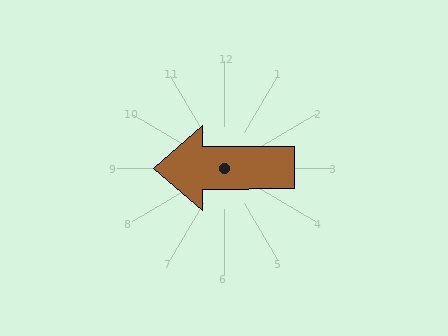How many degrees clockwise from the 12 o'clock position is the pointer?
Approximately 270 degrees.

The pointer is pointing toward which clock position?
Roughly 9 o'clock.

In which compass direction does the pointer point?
West.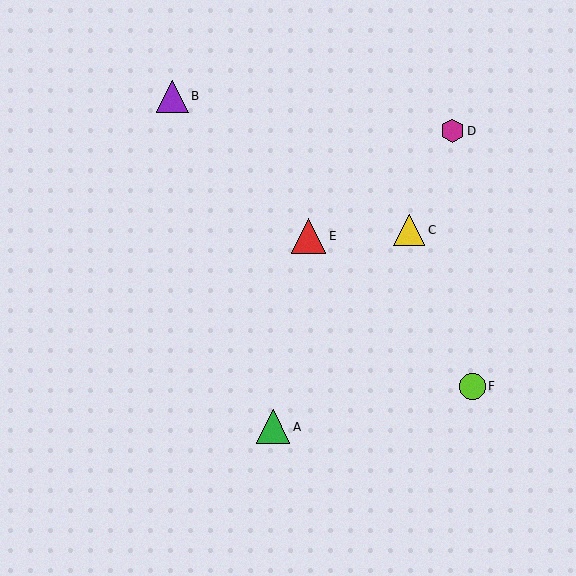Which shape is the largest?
The red triangle (labeled E) is the largest.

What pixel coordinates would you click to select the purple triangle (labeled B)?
Click at (172, 96) to select the purple triangle B.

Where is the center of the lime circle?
The center of the lime circle is at (472, 386).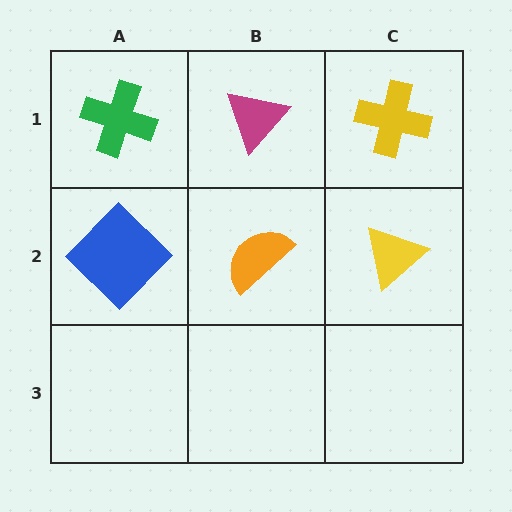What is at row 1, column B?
A magenta triangle.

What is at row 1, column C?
A yellow cross.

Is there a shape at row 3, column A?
No, that cell is empty.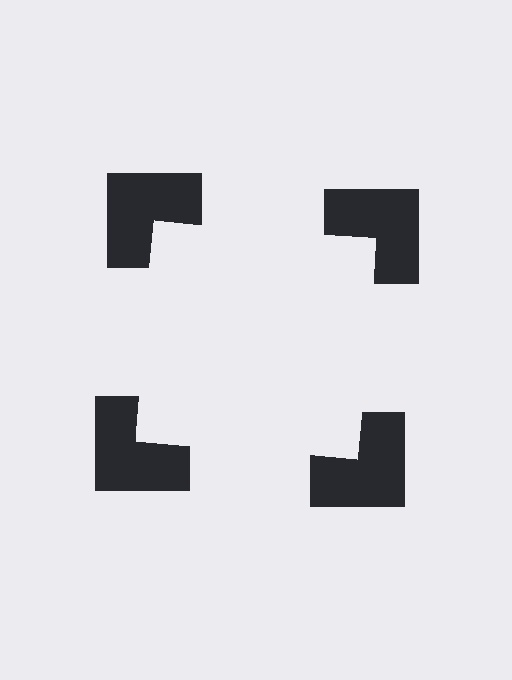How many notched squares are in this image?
There are 4 — one at each vertex of the illusory square.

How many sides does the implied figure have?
4 sides.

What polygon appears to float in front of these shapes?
An illusory square — its edges are inferred from the aligned wedge cuts in the notched squares, not physically drawn.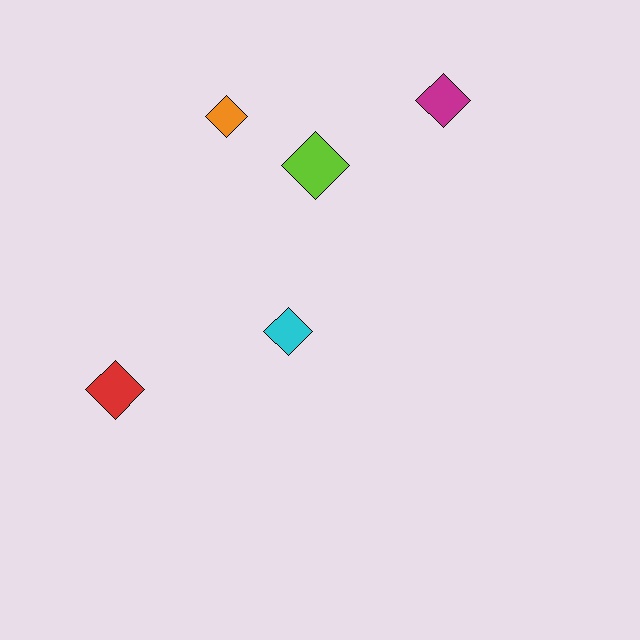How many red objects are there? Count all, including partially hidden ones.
There is 1 red object.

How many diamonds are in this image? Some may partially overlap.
There are 5 diamonds.